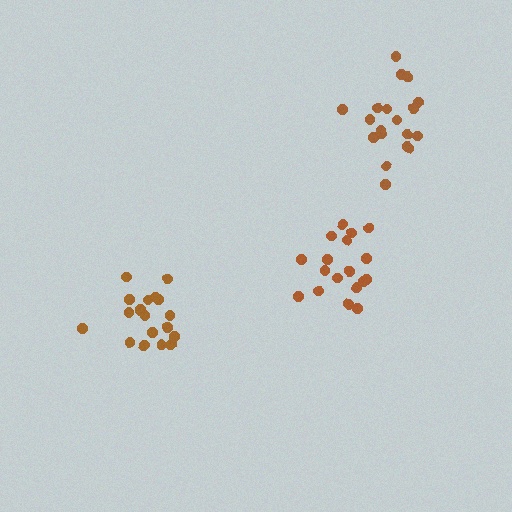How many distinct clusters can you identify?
There are 3 distinct clusters.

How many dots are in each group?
Group 1: 19 dots, Group 2: 19 dots, Group 3: 18 dots (56 total).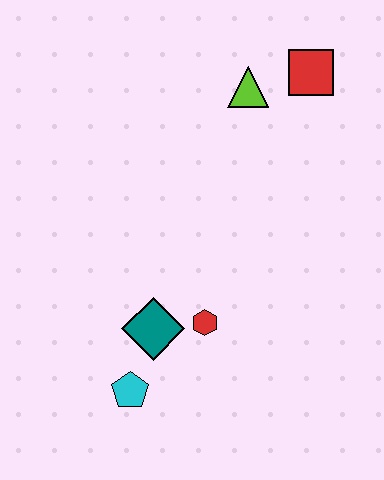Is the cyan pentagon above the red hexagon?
No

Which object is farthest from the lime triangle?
The cyan pentagon is farthest from the lime triangle.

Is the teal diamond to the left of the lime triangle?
Yes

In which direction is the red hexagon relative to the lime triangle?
The red hexagon is below the lime triangle.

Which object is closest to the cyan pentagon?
The teal diamond is closest to the cyan pentagon.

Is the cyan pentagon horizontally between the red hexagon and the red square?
No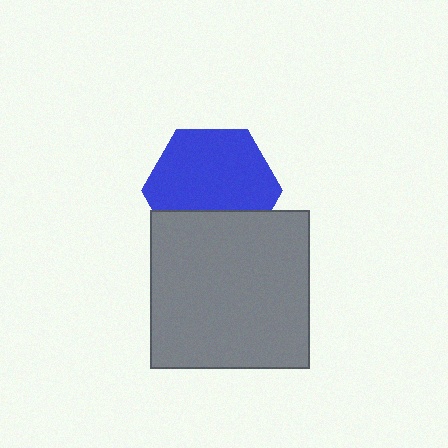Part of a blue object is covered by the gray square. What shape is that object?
It is a hexagon.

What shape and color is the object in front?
The object in front is a gray square.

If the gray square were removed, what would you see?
You would see the complete blue hexagon.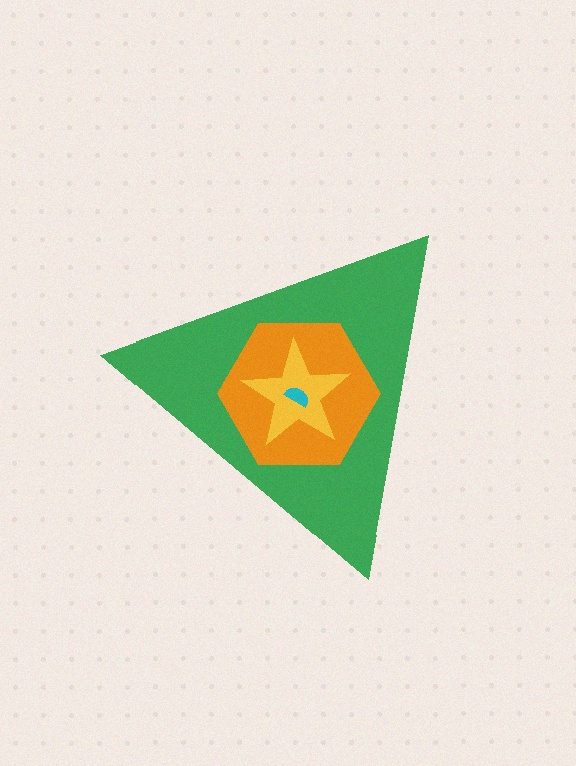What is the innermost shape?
The cyan semicircle.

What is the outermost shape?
The green triangle.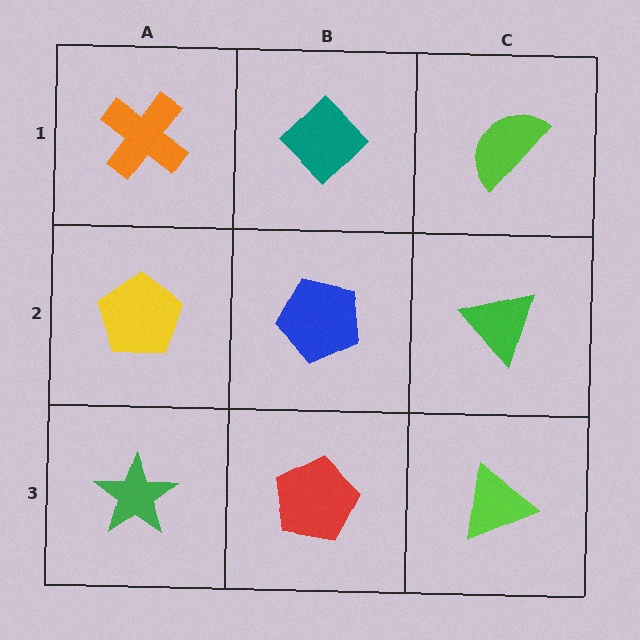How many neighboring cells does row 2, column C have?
3.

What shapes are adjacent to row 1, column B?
A blue pentagon (row 2, column B), an orange cross (row 1, column A), a lime semicircle (row 1, column C).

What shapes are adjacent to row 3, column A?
A yellow pentagon (row 2, column A), a red pentagon (row 3, column B).